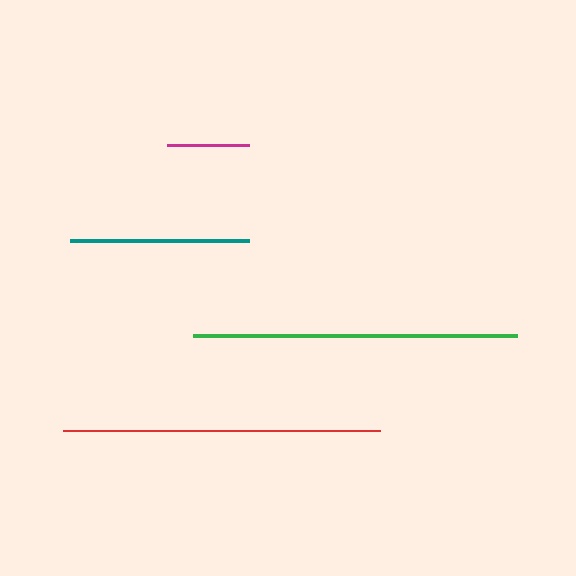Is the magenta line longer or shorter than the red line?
The red line is longer than the magenta line.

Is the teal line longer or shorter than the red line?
The red line is longer than the teal line.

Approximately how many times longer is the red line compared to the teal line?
The red line is approximately 1.8 times the length of the teal line.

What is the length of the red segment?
The red segment is approximately 317 pixels long.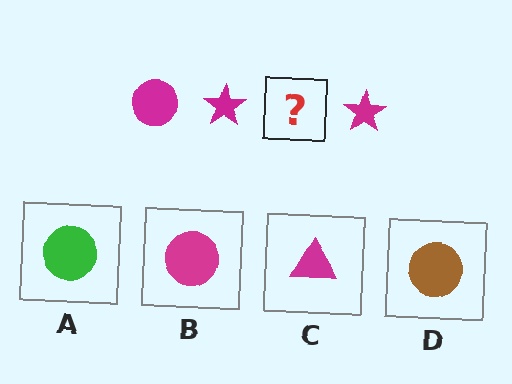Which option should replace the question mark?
Option B.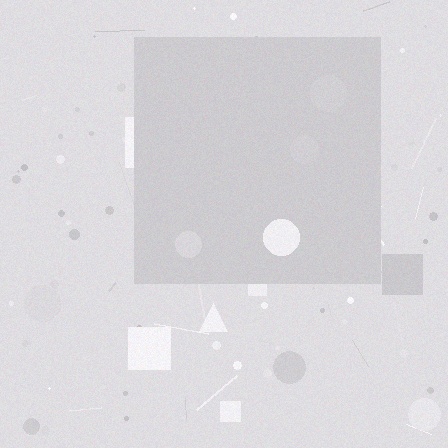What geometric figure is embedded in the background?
A square is embedded in the background.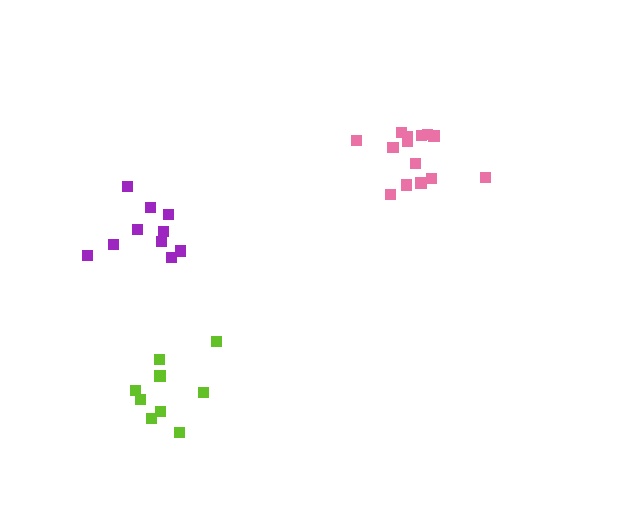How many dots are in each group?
Group 1: 9 dots, Group 2: 10 dots, Group 3: 14 dots (33 total).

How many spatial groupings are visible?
There are 3 spatial groupings.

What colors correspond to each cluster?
The clusters are colored: lime, purple, pink.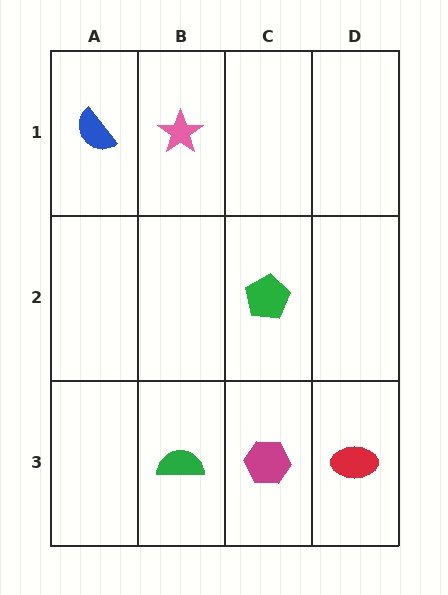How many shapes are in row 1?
2 shapes.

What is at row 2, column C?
A green pentagon.